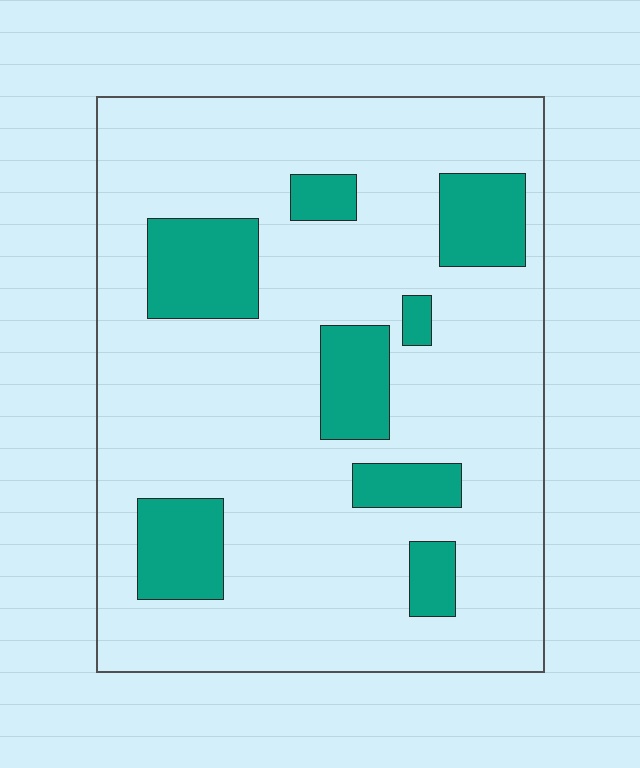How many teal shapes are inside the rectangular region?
8.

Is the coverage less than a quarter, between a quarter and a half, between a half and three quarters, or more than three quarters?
Less than a quarter.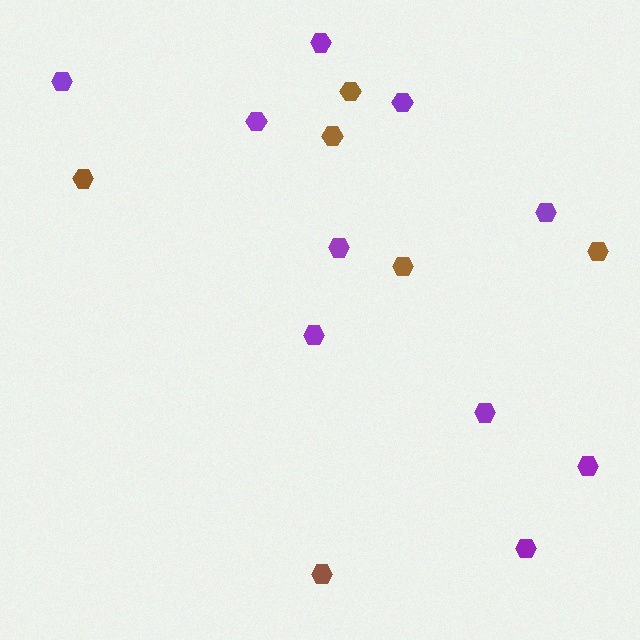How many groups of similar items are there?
There are 2 groups: one group of purple hexagons (10) and one group of brown hexagons (6).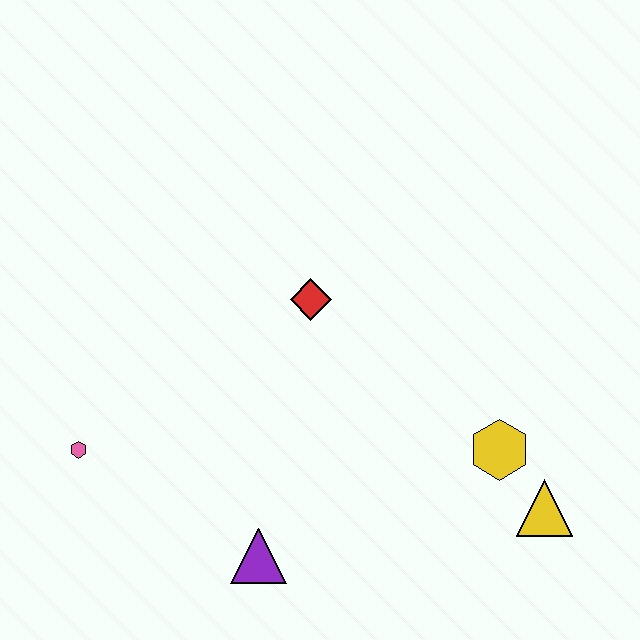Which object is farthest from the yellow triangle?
The pink hexagon is farthest from the yellow triangle.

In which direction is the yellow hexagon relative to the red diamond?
The yellow hexagon is to the right of the red diamond.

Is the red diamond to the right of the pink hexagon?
Yes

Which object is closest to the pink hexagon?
The purple triangle is closest to the pink hexagon.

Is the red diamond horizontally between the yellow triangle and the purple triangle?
Yes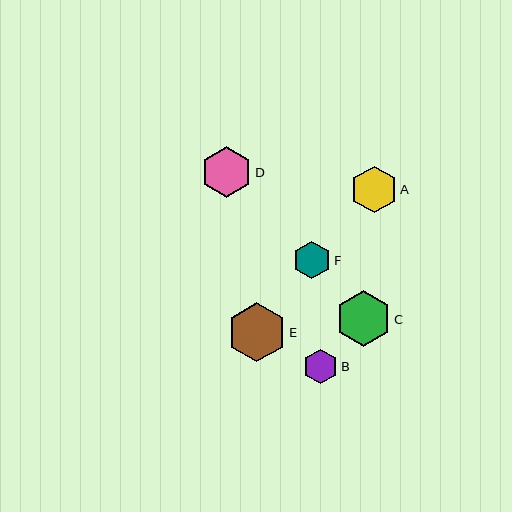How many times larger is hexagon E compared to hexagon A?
Hexagon E is approximately 1.3 times the size of hexagon A.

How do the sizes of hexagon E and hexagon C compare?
Hexagon E and hexagon C are approximately the same size.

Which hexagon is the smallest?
Hexagon B is the smallest with a size of approximately 34 pixels.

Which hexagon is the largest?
Hexagon E is the largest with a size of approximately 59 pixels.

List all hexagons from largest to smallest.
From largest to smallest: E, C, D, A, F, B.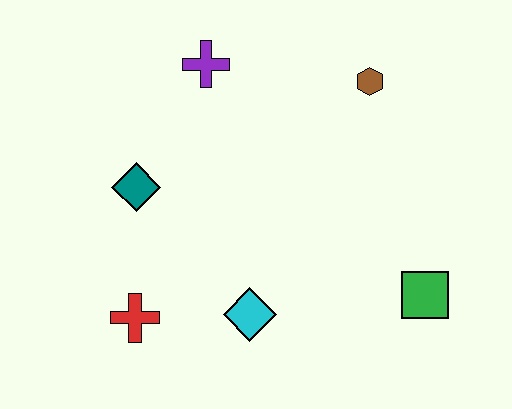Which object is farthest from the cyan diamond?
The brown hexagon is farthest from the cyan diamond.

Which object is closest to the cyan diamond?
The red cross is closest to the cyan diamond.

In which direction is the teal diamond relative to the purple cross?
The teal diamond is below the purple cross.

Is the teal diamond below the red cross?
No